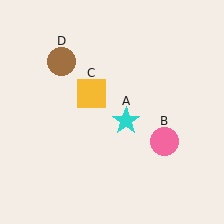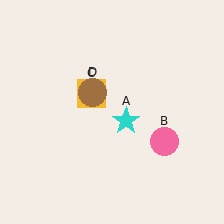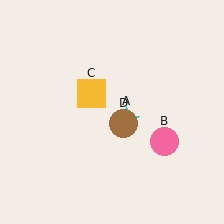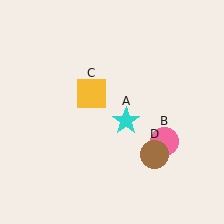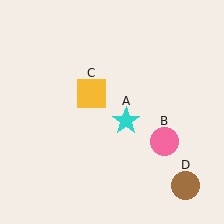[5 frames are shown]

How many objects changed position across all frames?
1 object changed position: brown circle (object D).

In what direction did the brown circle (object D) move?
The brown circle (object D) moved down and to the right.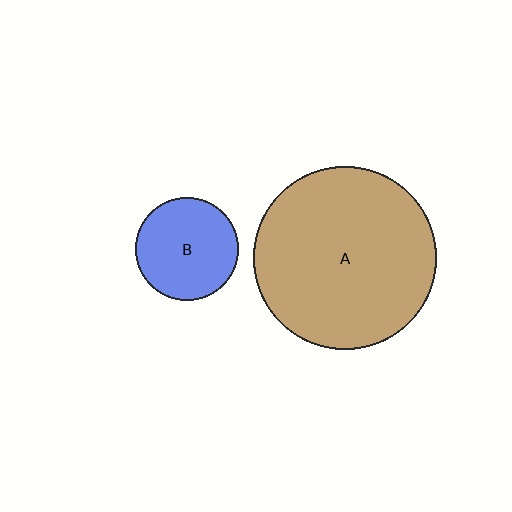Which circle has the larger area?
Circle A (brown).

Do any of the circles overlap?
No, none of the circles overlap.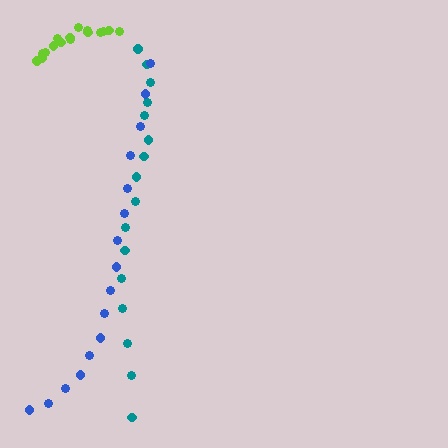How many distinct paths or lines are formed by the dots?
There are 3 distinct paths.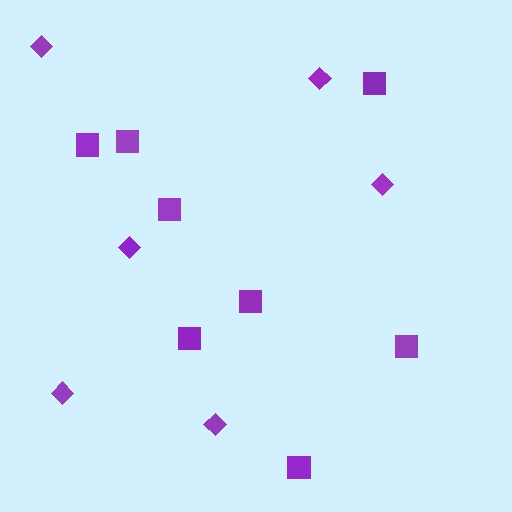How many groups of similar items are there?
There are 2 groups: one group of diamonds (6) and one group of squares (8).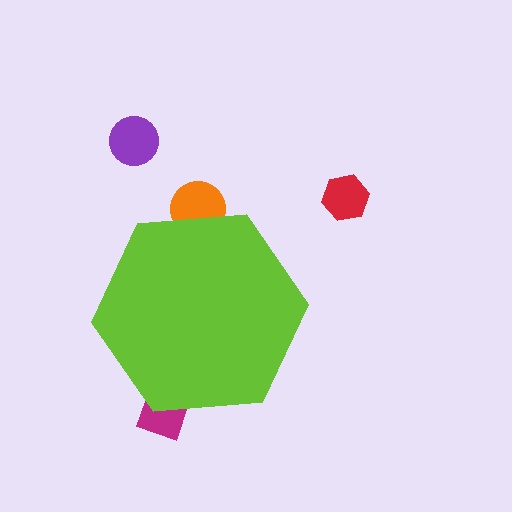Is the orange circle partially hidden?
Yes, the orange circle is partially hidden behind the lime hexagon.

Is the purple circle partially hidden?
No, the purple circle is fully visible.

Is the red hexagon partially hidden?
No, the red hexagon is fully visible.